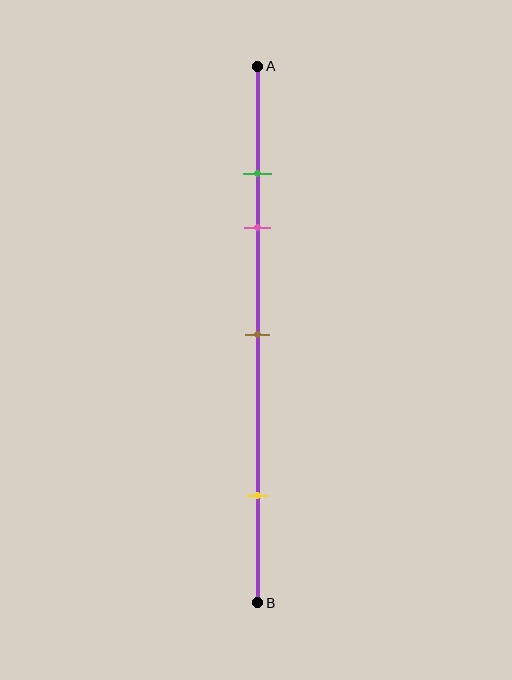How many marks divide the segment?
There are 4 marks dividing the segment.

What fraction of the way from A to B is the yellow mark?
The yellow mark is approximately 80% (0.8) of the way from A to B.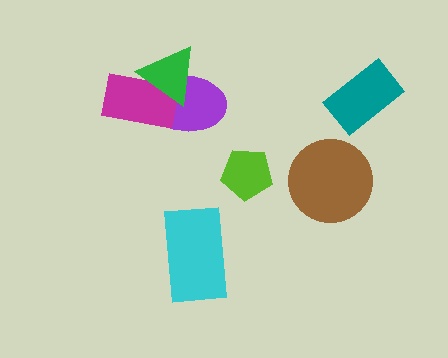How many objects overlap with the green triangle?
2 objects overlap with the green triangle.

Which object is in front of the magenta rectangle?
The green triangle is in front of the magenta rectangle.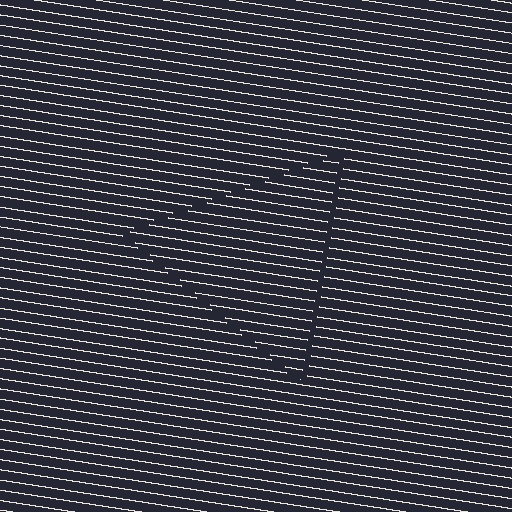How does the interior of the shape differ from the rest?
The interior of the shape contains the same grating, shifted by half a period — the contour is defined by the phase discontinuity where line-ends from the inner and outer gratings abut.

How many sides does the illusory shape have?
3 sides — the line-ends trace a triangle.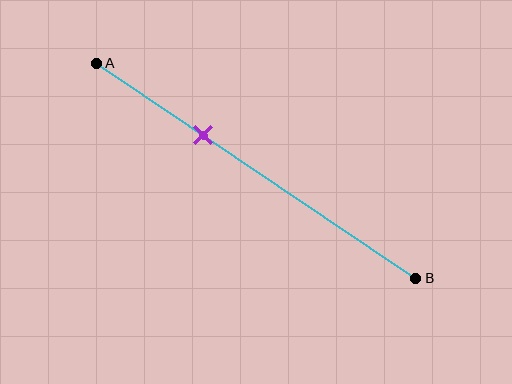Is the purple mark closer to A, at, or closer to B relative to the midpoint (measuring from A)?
The purple mark is closer to point A than the midpoint of segment AB.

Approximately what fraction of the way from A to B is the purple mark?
The purple mark is approximately 35% of the way from A to B.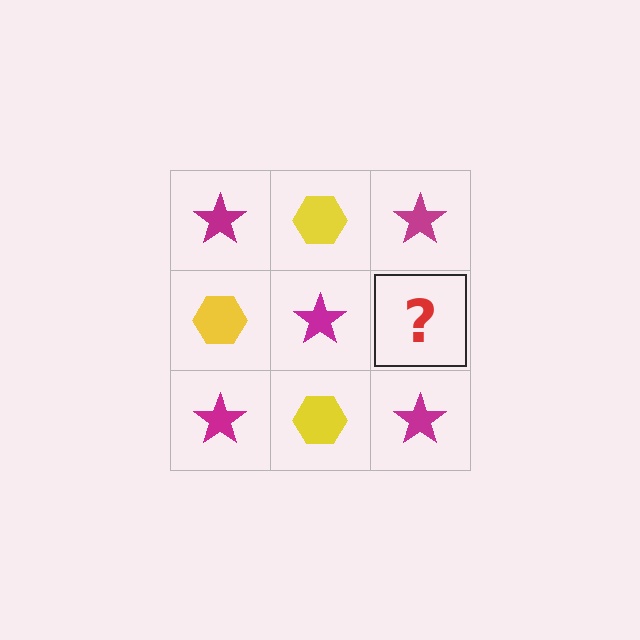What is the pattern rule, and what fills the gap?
The rule is that it alternates magenta star and yellow hexagon in a checkerboard pattern. The gap should be filled with a yellow hexagon.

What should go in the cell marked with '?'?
The missing cell should contain a yellow hexagon.